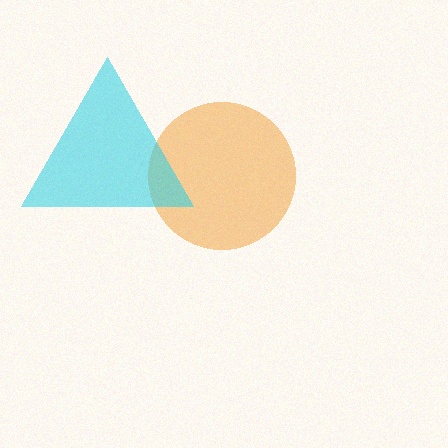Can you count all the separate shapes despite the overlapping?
Yes, there are 2 separate shapes.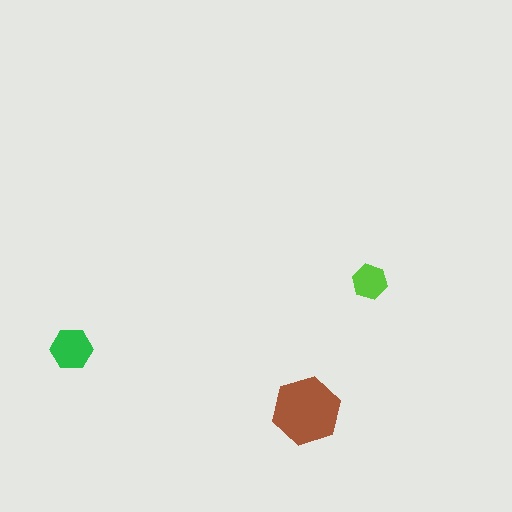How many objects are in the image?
There are 3 objects in the image.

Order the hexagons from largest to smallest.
the brown one, the green one, the lime one.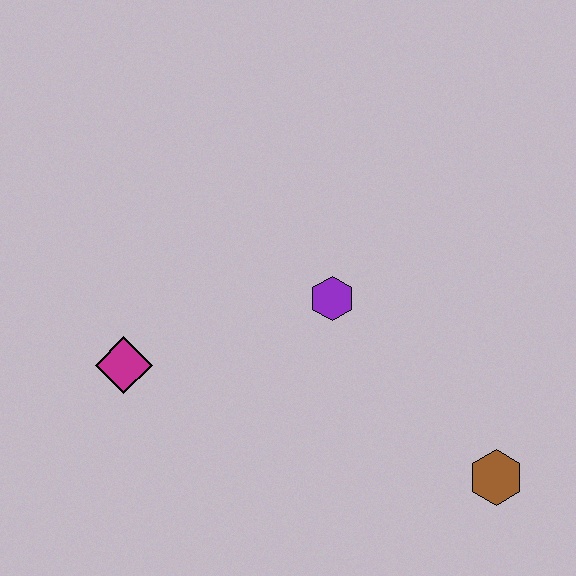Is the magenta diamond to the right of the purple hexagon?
No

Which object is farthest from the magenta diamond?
The brown hexagon is farthest from the magenta diamond.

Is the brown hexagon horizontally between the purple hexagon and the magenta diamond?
No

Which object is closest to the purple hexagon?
The magenta diamond is closest to the purple hexagon.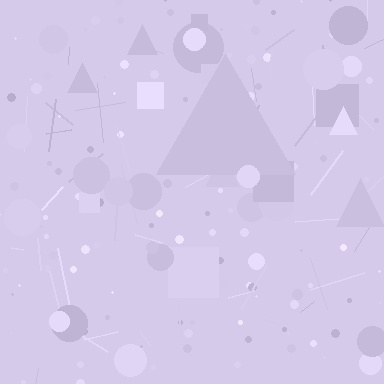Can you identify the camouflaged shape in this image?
The camouflaged shape is a triangle.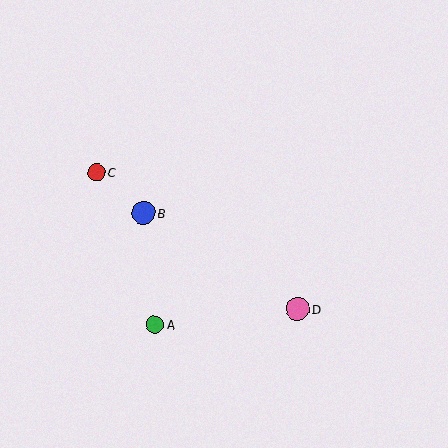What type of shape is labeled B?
Shape B is a blue circle.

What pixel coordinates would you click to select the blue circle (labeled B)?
Click at (144, 213) to select the blue circle B.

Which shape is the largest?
The pink circle (labeled D) is the largest.